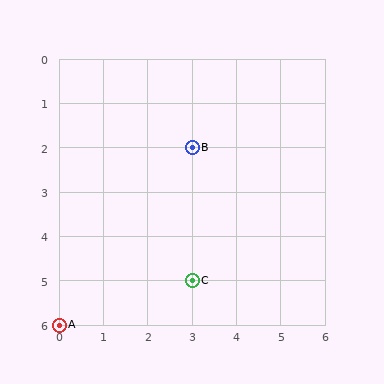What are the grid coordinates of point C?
Point C is at grid coordinates (3, 5).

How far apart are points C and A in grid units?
Points C and A are 3 columns and 1 row apart (about 3.2 grid units diagonally).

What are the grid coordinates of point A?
Point A is at grid coordinates (0, 6).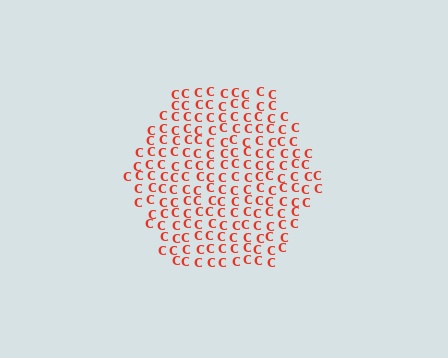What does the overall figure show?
The overall figure shows a hexagon.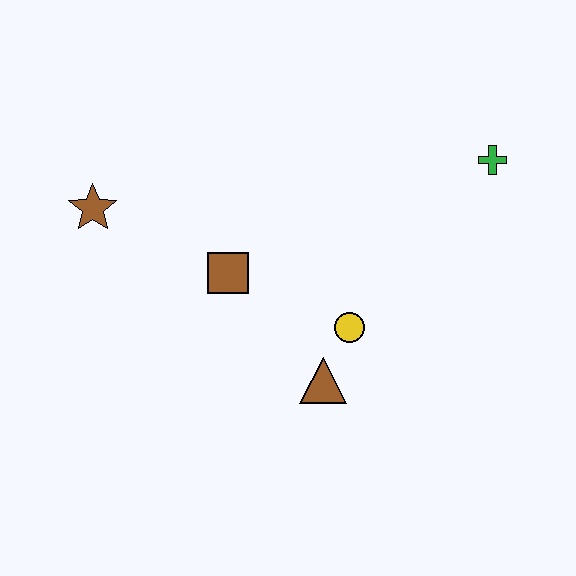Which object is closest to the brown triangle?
The yellow circle is closest to the brown triangle.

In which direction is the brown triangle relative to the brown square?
The brown triangle is below the brown square.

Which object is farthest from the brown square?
The green cross is farthest from the brown square.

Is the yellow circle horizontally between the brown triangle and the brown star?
No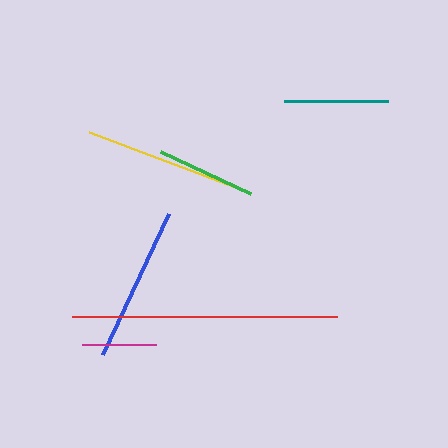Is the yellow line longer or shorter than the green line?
The yellow line is longer than the green line.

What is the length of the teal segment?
The teal segment is approximately 104 pixels long.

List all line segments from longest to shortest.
From longest to shortest: red, yellow, blue, teal, green, magenta.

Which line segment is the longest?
The red line is the longest at approximately 265 pixels.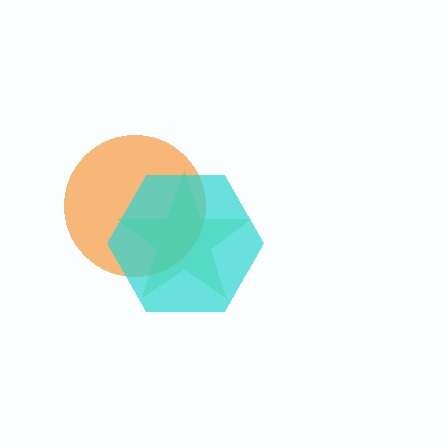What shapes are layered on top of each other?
The layered shapes are: an orange circle, a lime star, a cyan hexagon.